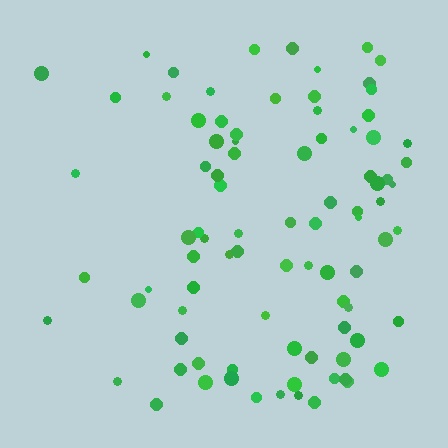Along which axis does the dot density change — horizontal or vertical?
Horizontal.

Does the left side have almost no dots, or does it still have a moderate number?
Still a moderate number, just noticeably fewer than the right.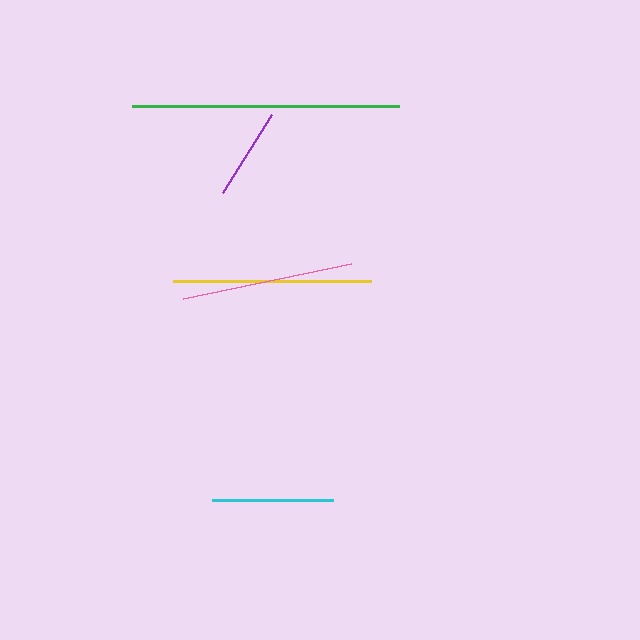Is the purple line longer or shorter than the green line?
The green line is longer than the purple line.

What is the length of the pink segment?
The pink segment is approximately 171 pixels long.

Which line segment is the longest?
The green line is the longest at approximately 267 pixels.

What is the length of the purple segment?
The purple segment is approximately 92 pixels long.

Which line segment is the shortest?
The purple line is the shortest at approximately 92 pixels.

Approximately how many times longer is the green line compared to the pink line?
The green line is approximately 1.6 times the length of the pink line.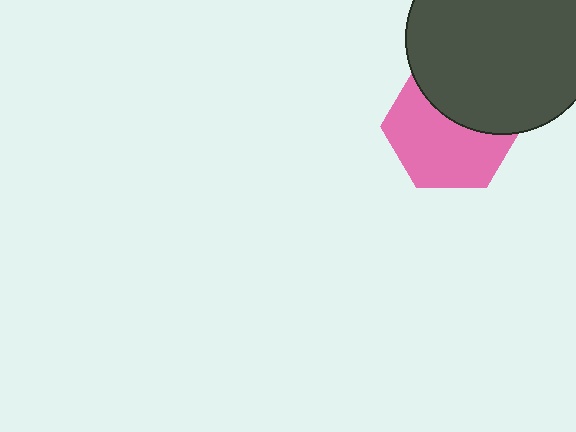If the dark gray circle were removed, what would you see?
You would see the complete pink hexagon.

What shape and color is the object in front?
The object in front is a dark gray circle.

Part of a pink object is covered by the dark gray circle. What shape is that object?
It is a hexagon.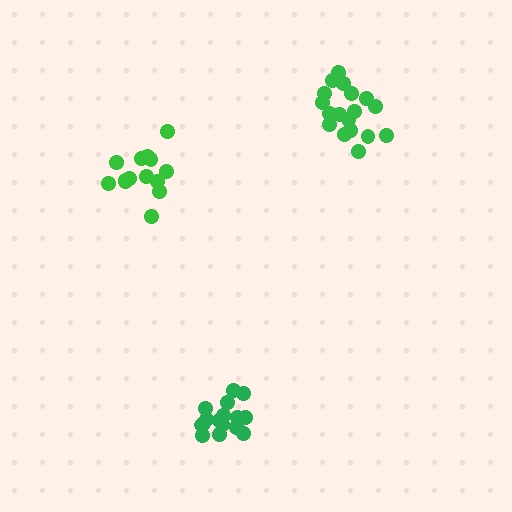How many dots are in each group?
Group 1: 14 dots, Group 2: 16 dots, Group 3: 18 dots (48 total).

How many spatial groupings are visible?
There are 3 spatial groupings.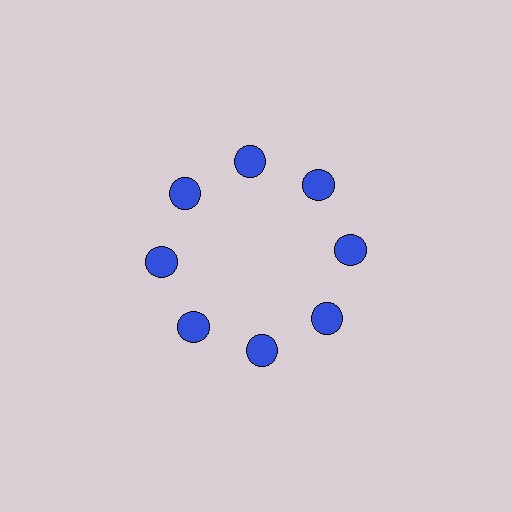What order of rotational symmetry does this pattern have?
This pattern has 8-fold rotational symmetry.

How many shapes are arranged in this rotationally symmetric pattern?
There are 8 shapes, arranged in 8 groups of 1.